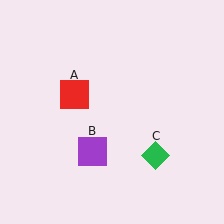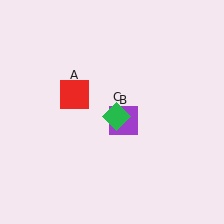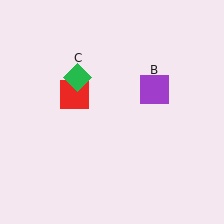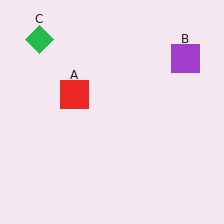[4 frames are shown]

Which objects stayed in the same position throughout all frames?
Red square (object A) remained stationary.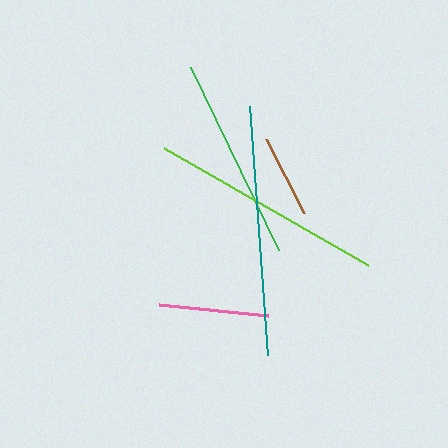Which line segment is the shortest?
The brown line is the shortest at approximately 83 pixels.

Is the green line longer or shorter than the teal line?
The teal line is longer than the green line.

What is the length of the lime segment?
The lime segment is approximately 235 pixels long.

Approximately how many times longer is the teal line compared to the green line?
The teal line is approximately 1.2 times the length of the green line.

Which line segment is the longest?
The teal line is the longest at approximately 249 pixels.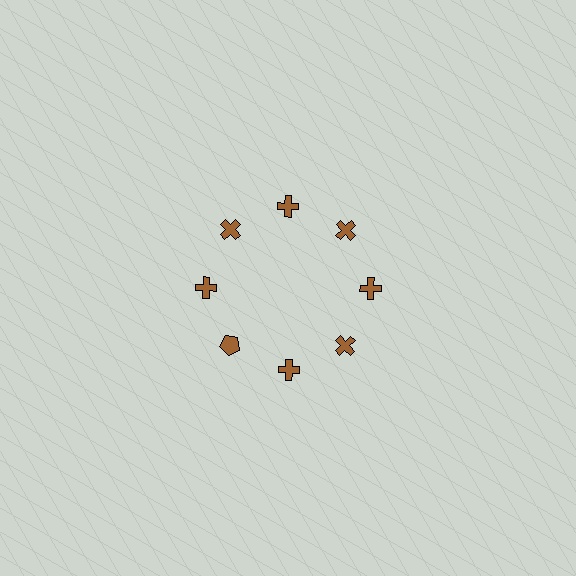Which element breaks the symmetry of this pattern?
The brown pentagon at roughly the 8 o'clock position breaks the symmetry. All other shapes are brown crosses.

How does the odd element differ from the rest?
It has a different shape: pentagon instead of cross.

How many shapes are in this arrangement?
There are 8 shapes arranged in a ring pattern.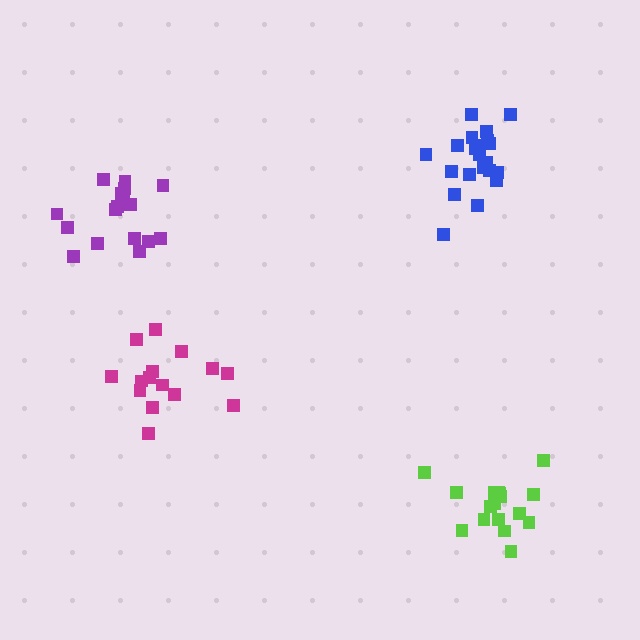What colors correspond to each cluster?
The clusters are colored: magenta, lime, purple, blue.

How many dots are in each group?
Group 1: 15 dots, Group 2: 19 dots, Group 3: 17 dots, Group 4: 21 dots (72 total).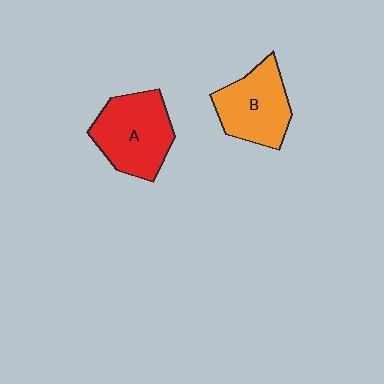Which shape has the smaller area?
Shape B (orange).